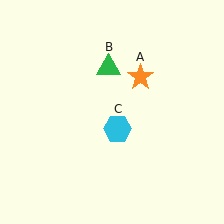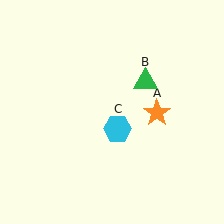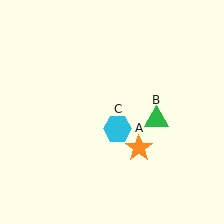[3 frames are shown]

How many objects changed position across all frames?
2 objects changed position: orange star (object A), green triangle (object B).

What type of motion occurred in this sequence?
The orange star (object A), green triangle (object B) rotated clockwise around the center of the scene.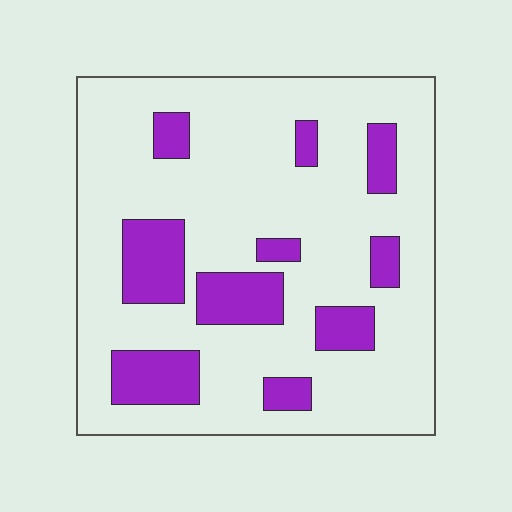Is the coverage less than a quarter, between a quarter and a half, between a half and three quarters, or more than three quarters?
Less than a quarter.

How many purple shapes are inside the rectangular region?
10.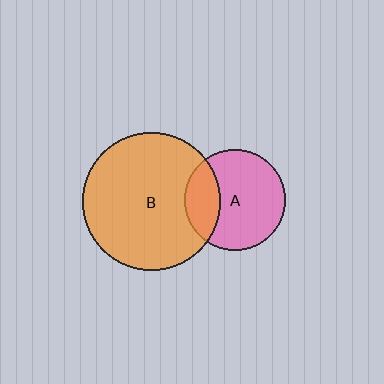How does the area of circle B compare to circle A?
Approximately 1.9 times.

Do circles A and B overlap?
Yes.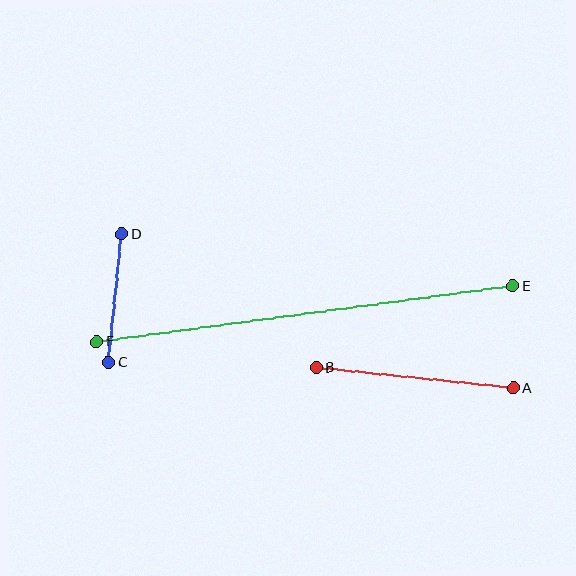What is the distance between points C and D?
The distance is approximately 129 pixels.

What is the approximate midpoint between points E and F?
The midpoint is at approximately (305, 314) pixels.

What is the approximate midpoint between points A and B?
The midpoint is at approximately (415, 378) pixels.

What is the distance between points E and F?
The distance is approximately 419 pixels.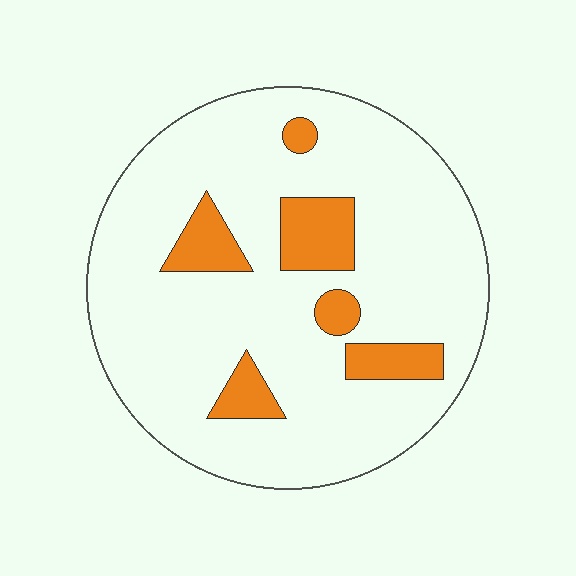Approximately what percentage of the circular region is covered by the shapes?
Approximately 15%.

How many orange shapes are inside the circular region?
6.